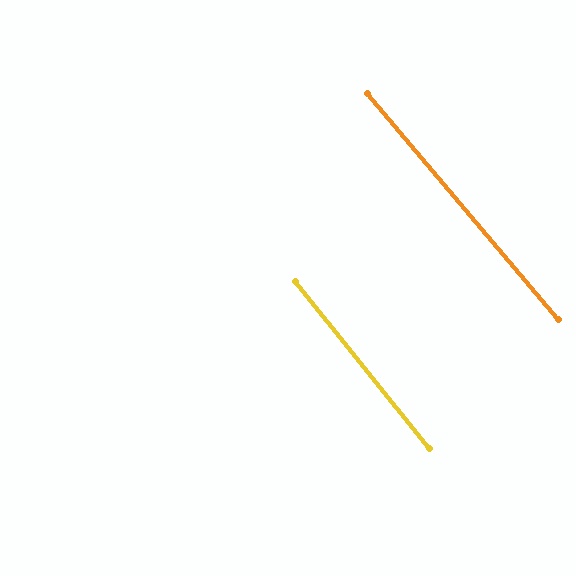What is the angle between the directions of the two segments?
Approximately 2 degrees.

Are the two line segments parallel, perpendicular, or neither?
Parallel — their directions differ by only 1.6°.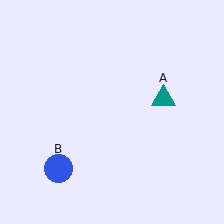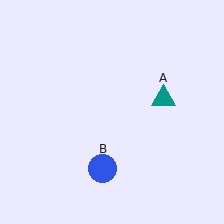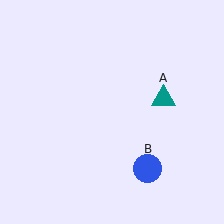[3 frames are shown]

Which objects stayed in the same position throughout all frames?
Teal triangle (object A) remained stationary.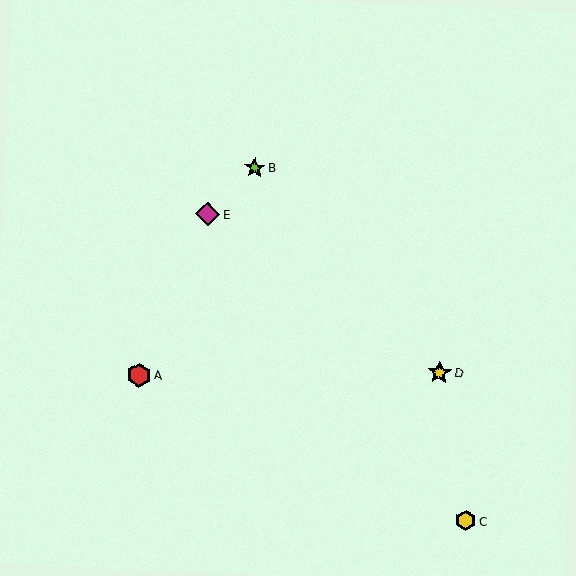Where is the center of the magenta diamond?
The center of the magenta diamond is at (208, 214).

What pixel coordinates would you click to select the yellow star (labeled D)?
Click at (439, 373) to select the yellow star D.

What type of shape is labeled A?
Shape A is a red hexagon.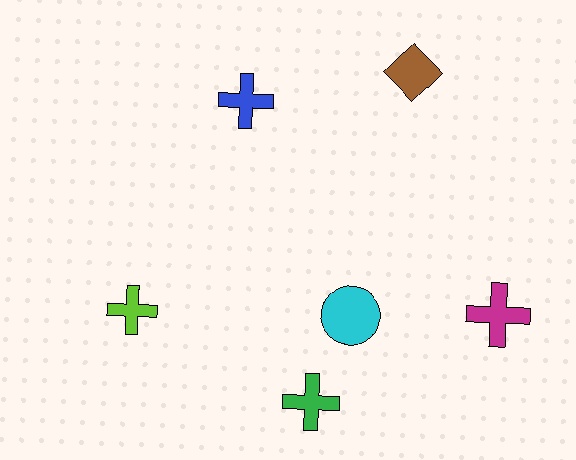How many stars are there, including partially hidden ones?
There are no stars.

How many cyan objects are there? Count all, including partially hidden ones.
There is 1 cyan object.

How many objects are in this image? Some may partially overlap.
There are 6 objects.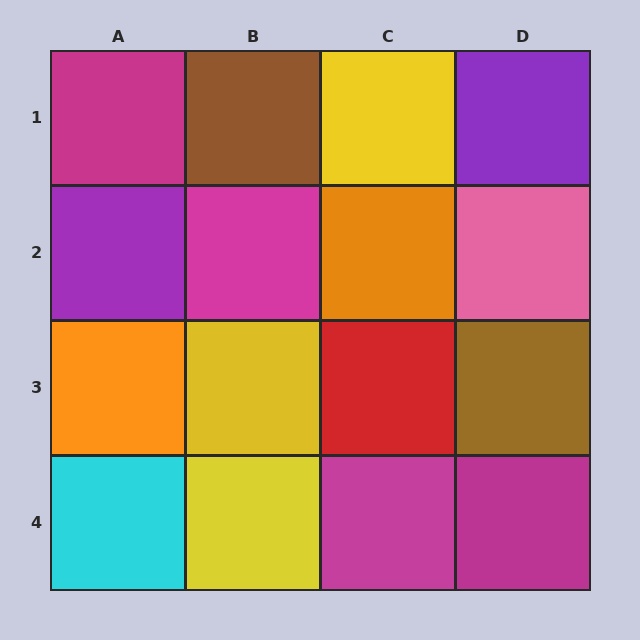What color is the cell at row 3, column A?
Orange.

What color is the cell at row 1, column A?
Magenta.